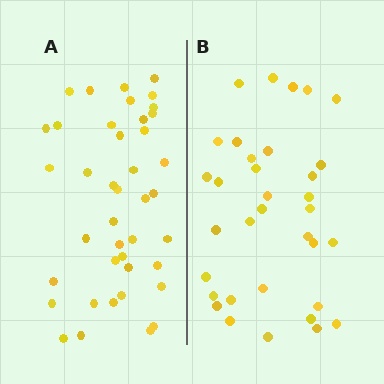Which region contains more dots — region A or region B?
Region A (the left region) has more dots.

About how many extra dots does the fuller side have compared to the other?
Region A has roughly 8 or so more dots than region B.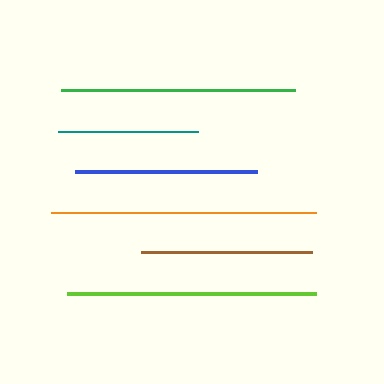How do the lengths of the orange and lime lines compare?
The orange and lime lines are approximately the same length.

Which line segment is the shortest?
The teal line is the shortest at approximately 140 pixels.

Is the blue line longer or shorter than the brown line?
The blue line is longer than the brown line.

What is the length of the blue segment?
The blue segment is approximately 182 pixels long.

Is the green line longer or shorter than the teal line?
The green line is longer than the teal line.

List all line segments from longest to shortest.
From longest to shortest: orange, lime, green, blue, brown, teal.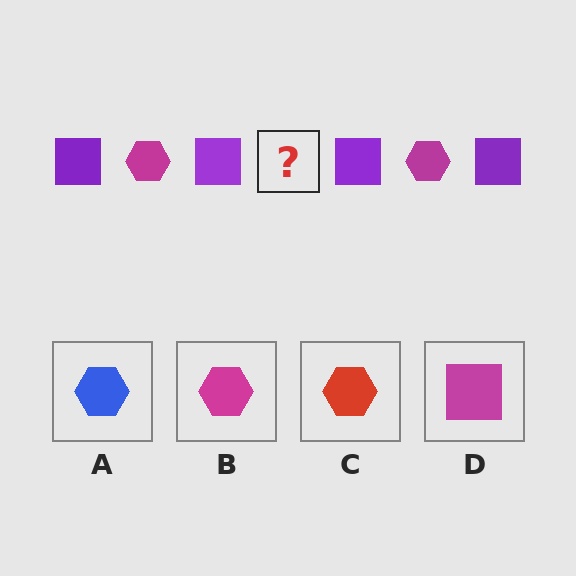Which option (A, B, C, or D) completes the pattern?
B.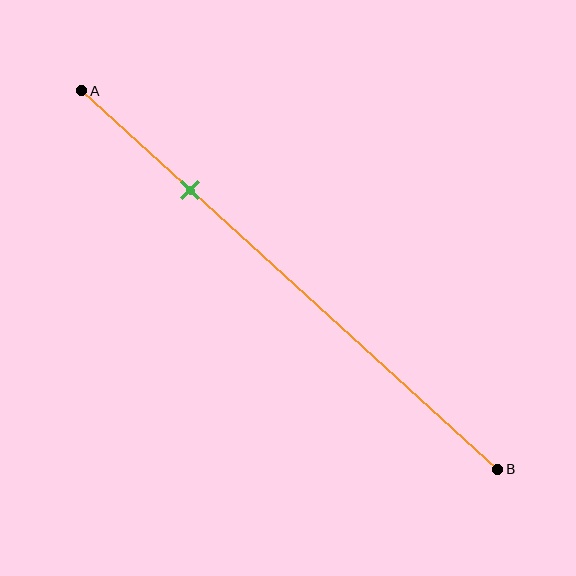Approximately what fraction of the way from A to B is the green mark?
The green mark is approximately 25% of the way from A to B.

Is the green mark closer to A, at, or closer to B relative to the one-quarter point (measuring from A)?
The green mark is approximately at the one-quarter point of segment AB.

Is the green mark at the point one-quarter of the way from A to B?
Yes, the mark is approximately at the one-quarter point.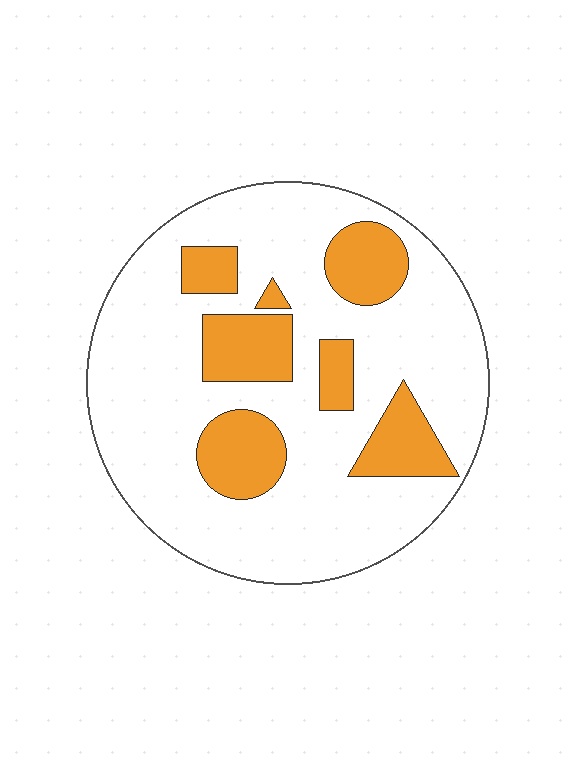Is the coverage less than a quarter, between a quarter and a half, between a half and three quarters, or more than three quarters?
Less than a quarter.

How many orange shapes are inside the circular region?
7.